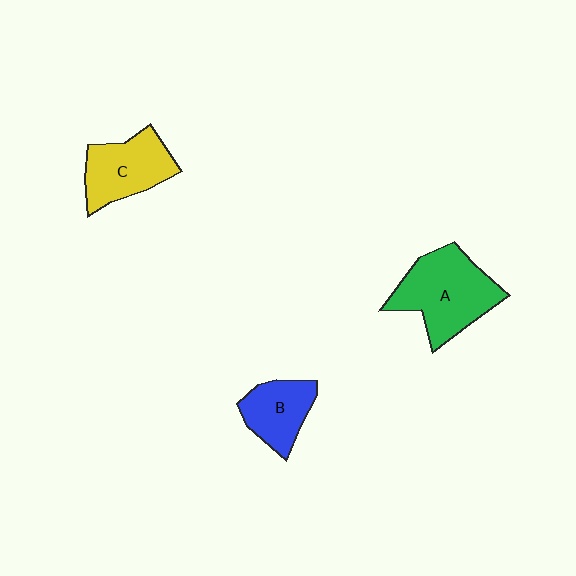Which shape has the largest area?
Shape A (green).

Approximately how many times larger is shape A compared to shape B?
Approximately 1.7 times.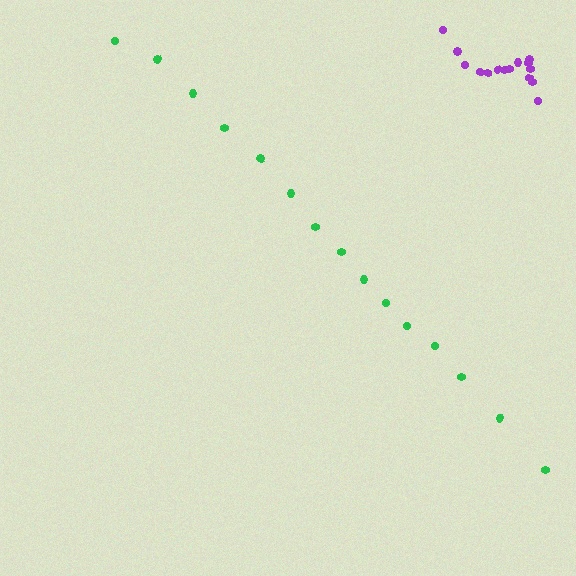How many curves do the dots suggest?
There are 2 distinct paths.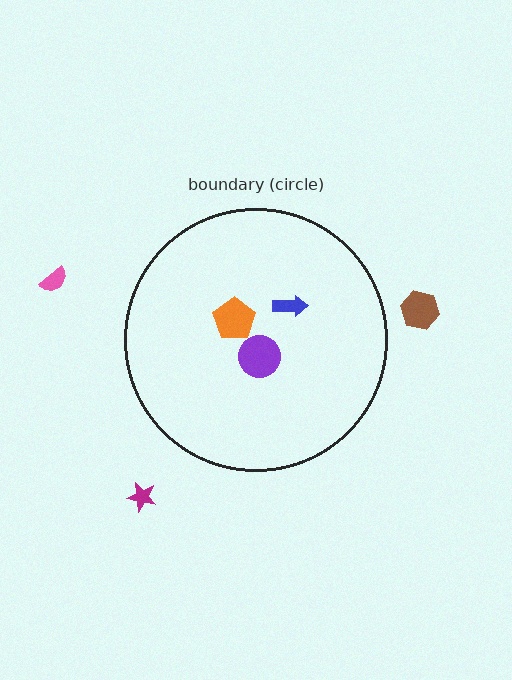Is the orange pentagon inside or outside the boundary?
Inside.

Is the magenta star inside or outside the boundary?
Outside.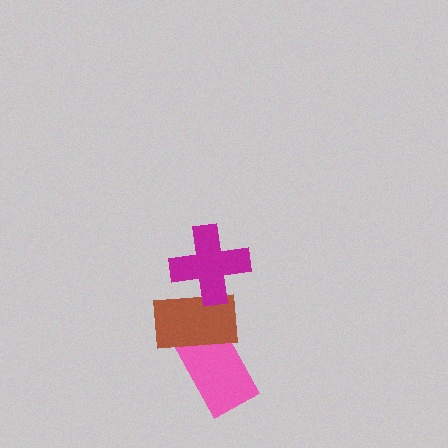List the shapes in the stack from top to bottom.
From top to bottom: the magenta cross, the brown rectangle, the pink rectangle.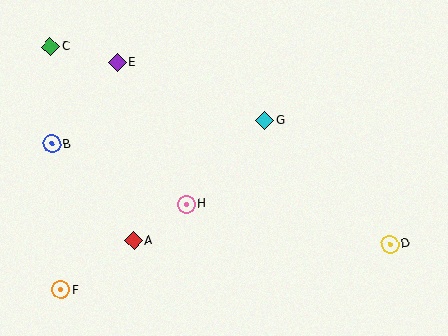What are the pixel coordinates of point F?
Point F is at (61, 290).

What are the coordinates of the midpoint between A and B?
The midpoint between A and B is at (93, 192).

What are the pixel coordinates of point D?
Point D is at (390, 244).